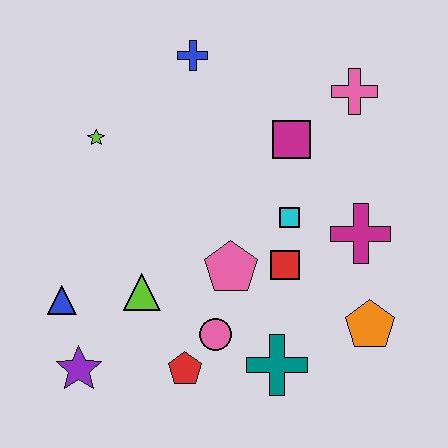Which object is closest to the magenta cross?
The cyan square is closest to the magenta cross.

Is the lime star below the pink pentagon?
No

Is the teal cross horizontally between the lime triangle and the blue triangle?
No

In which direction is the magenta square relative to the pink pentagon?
The magenta square is above the pink pentagon.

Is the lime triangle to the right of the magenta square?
No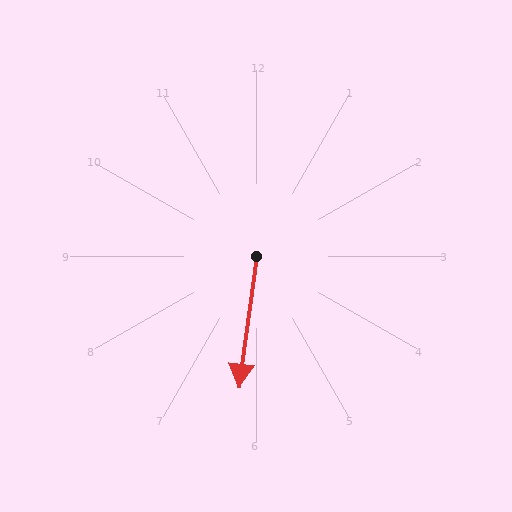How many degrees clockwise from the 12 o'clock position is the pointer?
Approximately 188 degrees.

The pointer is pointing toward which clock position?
Roughly 6 o'clock.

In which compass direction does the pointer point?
South.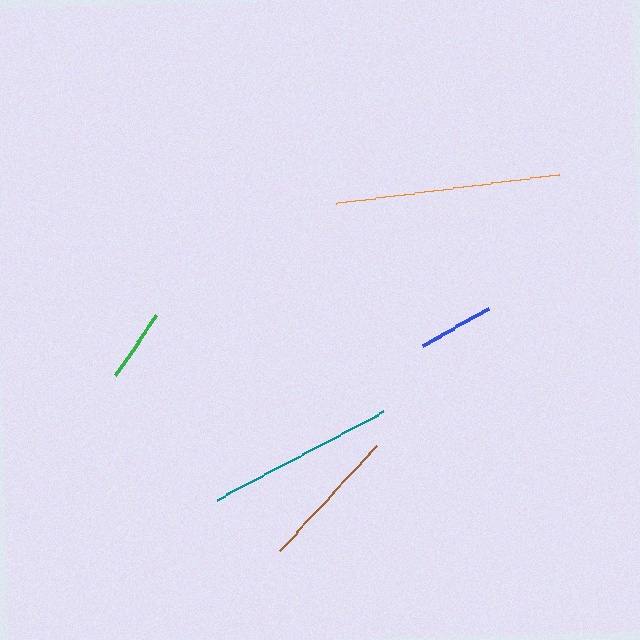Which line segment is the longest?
The orange line is the longest at approximately 225 pixels.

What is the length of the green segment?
The green segment is approximately 72 pixels long.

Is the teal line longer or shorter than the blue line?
The teal line is longer than the blue line.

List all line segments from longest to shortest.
From longest to shortest: orange, teal, brown, blue, green.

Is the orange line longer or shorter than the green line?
The orange line is longer than the green line.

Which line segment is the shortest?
The green line is the shortest at approximately 72 pixels.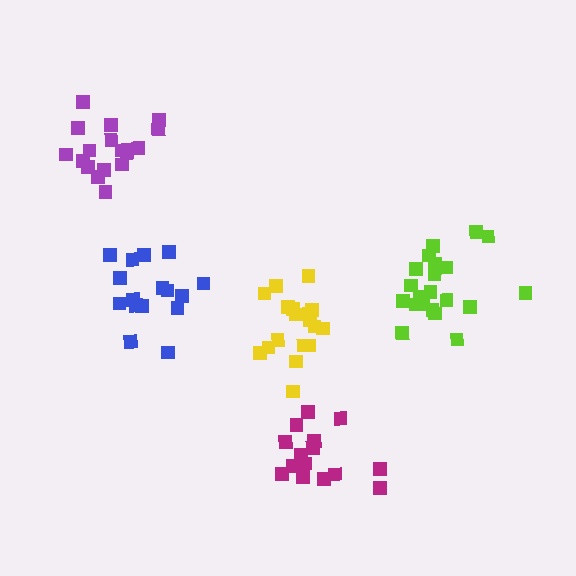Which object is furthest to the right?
The lime cluster is rightmost.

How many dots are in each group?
Group 1: 16 dots, Group 2: 18 dots, Group 3: 15 dots, Group 4: 21 dots, Group 5: 18 dots (88 total).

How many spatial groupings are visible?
There are 5 spatial groupings.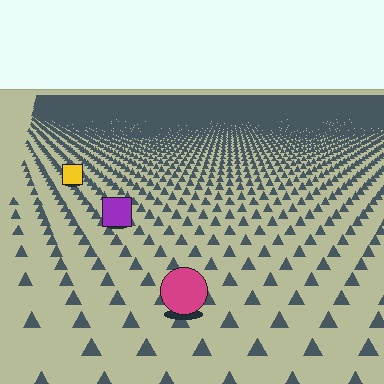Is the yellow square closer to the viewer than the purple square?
No. The purple square is closer — you can tell from the texture gradient: the ground texture is coarser near it.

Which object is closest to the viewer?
The magenta circle is closest. The texture marks near it are larger and more spread out.